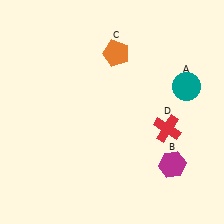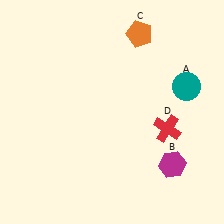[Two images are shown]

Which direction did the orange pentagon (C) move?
The orange pentagon (C) moved right.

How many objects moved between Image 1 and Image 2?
1 object moved between the two images.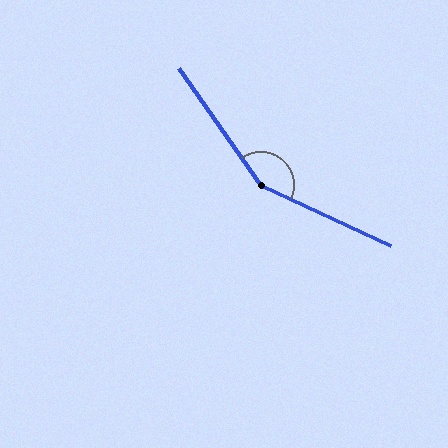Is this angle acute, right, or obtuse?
It is obtuse.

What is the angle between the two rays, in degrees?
Approximately 150 degrees.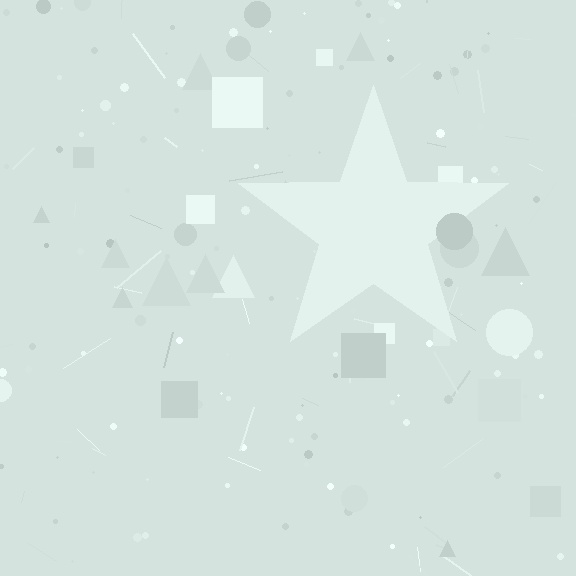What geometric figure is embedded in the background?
A star is embedded in the background.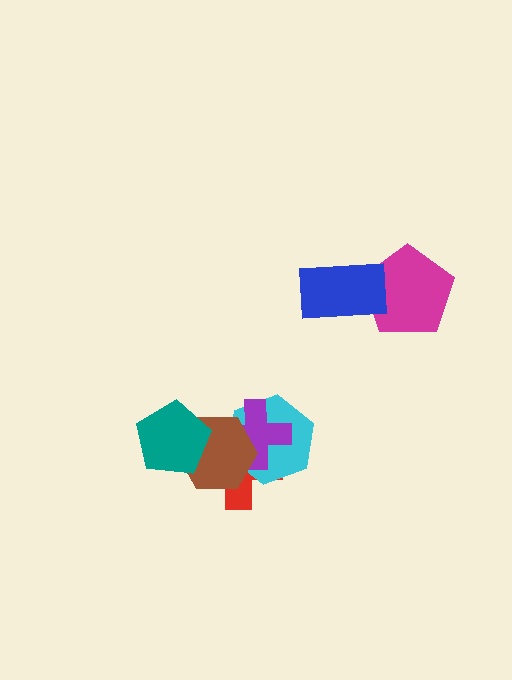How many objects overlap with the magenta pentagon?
1 object overlaps with the magenta pentagon.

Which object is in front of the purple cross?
The brown hexagon is in front of the purple cross.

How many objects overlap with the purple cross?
3 objects overlap with the purple cross.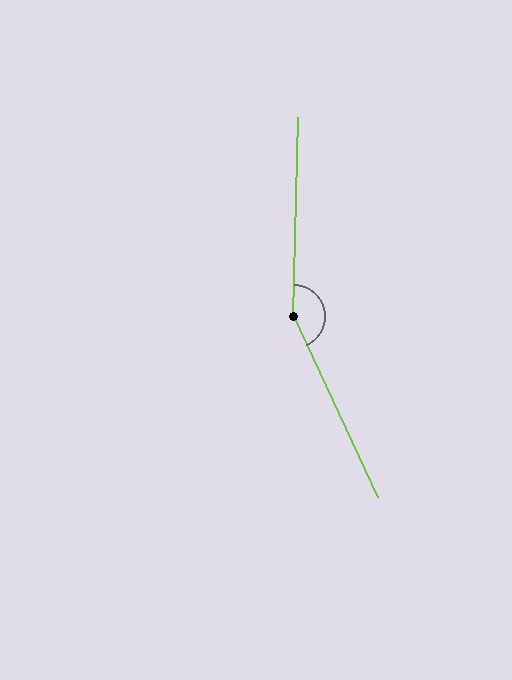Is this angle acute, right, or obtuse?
It is obtuse.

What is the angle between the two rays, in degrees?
Approximately 154 degrees.